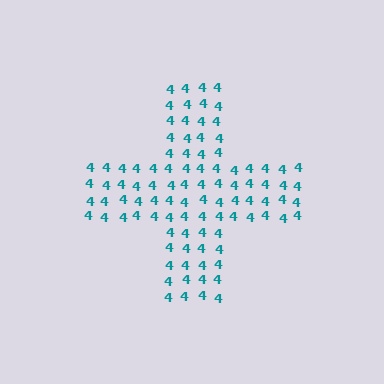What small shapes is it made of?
It is made of small digit 4's.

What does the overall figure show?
The overall figure shows a cross.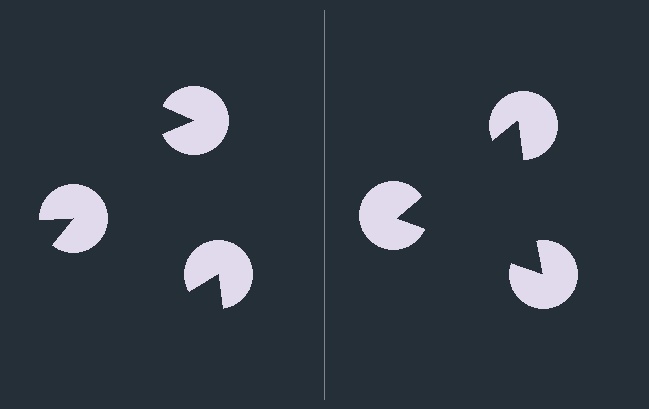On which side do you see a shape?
An illusory triangle appears on the right side. On the left side the wedge cuts are rotated, so no coherent shape forms.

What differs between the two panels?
The pac-man discs are positioned identically on both sides; only the wedge orientations differ. On the right they align to a triangle; on the left they are misaligned.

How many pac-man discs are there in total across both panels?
6 — 3 on each side.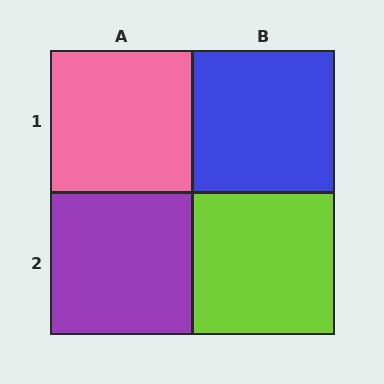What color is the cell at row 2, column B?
Lime.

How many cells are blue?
1 cell is blue.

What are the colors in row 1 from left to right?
Pink, blue.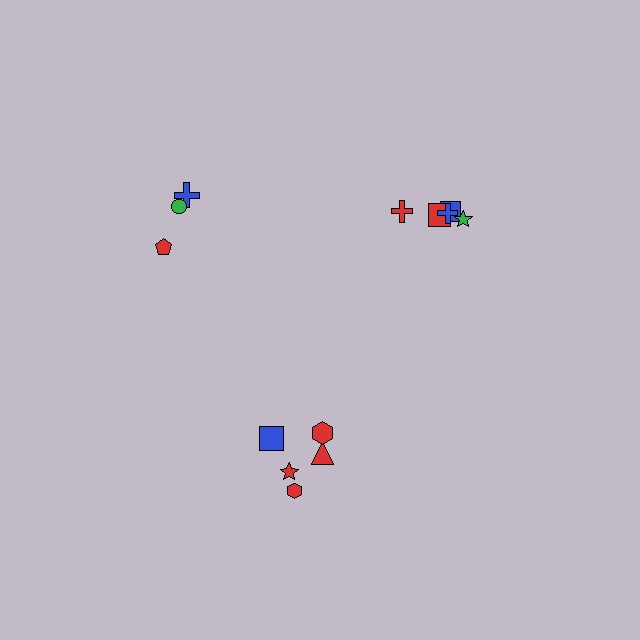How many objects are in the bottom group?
There are 5 objects.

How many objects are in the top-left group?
There are 3 objects.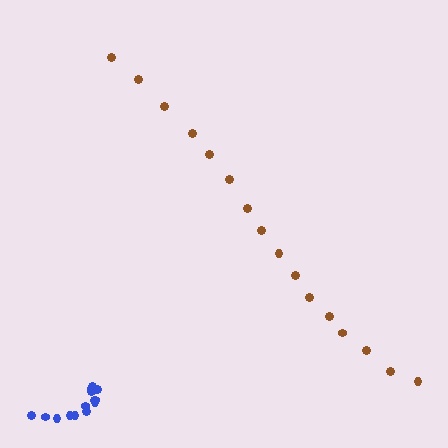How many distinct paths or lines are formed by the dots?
There are 2 distinct paths.